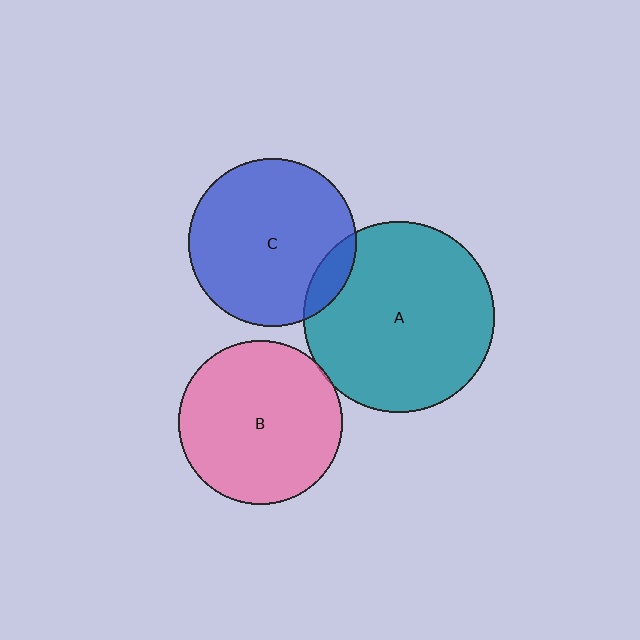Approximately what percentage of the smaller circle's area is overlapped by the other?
Approximately 10%.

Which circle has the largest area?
Circle A (teal).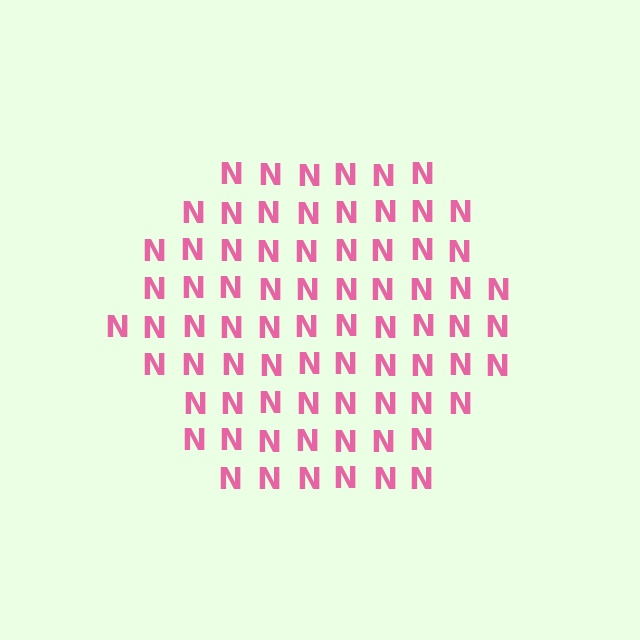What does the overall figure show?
The overall figure shows a hexagon.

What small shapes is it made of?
It is made of small letter N's.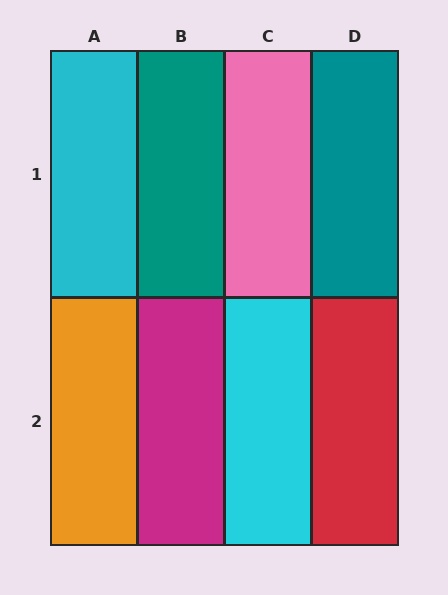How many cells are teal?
2 cells are teal.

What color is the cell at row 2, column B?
Magenta.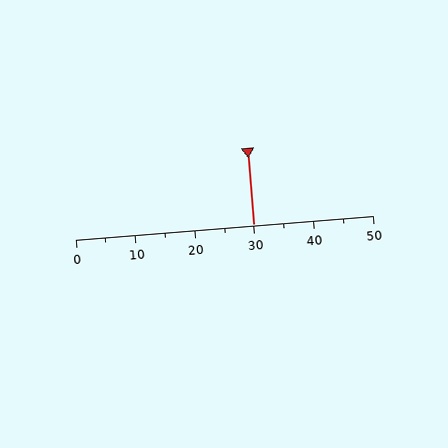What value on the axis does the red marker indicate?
The marker indicates approximately 30.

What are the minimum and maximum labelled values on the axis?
The axis runs from 0 to 50.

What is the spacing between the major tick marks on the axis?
The major ticks are spaced 10 apart.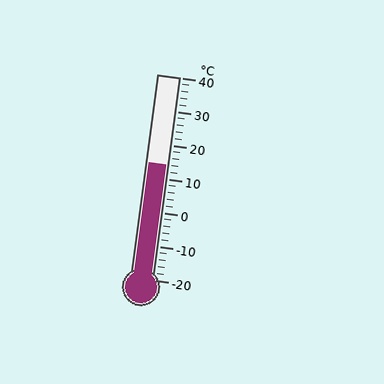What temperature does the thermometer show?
The thermometer shows approximately 14°C.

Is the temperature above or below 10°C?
The temperature is above 10°C.